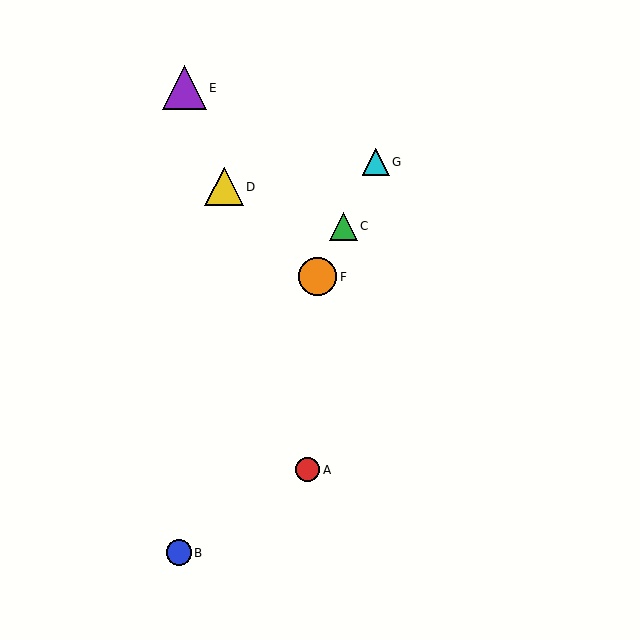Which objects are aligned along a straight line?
Objects B, C, F, G are aligned along a straight line.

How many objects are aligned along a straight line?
4 objects (B, C, F, G) are aligned along a straight line.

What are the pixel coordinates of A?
Object A is at (307, 470).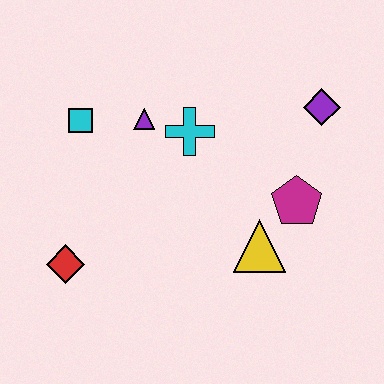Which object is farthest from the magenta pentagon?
The red diamond is farthest from the magenta pentagon.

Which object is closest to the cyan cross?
The purple triangle is closest to the cyan cross.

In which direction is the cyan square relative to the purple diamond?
The cyan square is to the left of the purple diamond.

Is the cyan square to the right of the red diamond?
Yes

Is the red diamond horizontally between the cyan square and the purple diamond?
No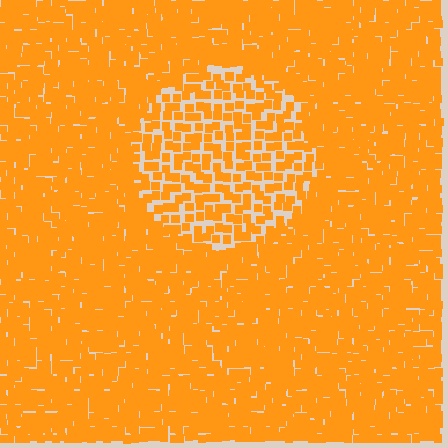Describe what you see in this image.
The image contains small orange elements arranged at two different densities. A circle-shaped region is visible where the elements are less densely packed than the surrounding area.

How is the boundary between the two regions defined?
The boundary is defined by a change in element density (approximately 1.9x ratio). All elements are the same color, size, and shape.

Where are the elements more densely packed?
The elements are more densely packed outside the circle boundary.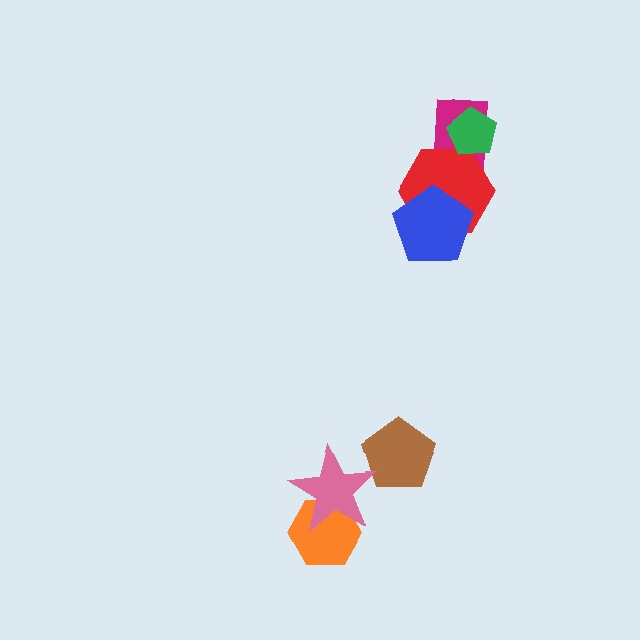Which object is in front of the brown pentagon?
The pink star is in front of the brown pentagon.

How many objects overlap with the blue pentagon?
1 object overlaps with the blue pentagon.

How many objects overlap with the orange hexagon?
1 object overlaps with the orange hexagon.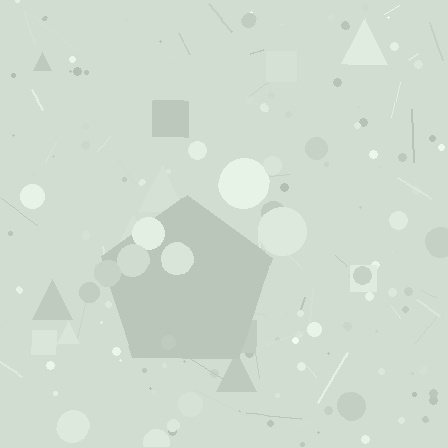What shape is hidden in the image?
A pentagon is hidden in the image.